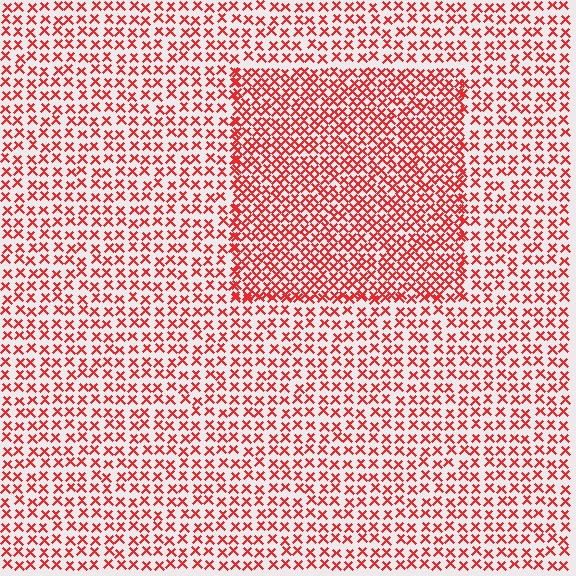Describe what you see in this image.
The image contains small red elements arranged at two different densities. A rectangle-shaped region is visible where the elements are more densely packed than the surrounding area.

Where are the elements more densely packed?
The elements are more densely packed inside the rectangle boundary.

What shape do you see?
I see a rectangle.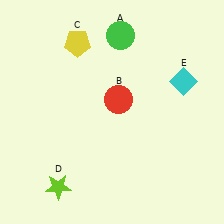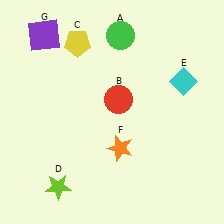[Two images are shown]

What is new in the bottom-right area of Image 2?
An orange star (F) was added in the bottom-right area of Image 2.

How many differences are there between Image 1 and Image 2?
There are 2 differences between the two images.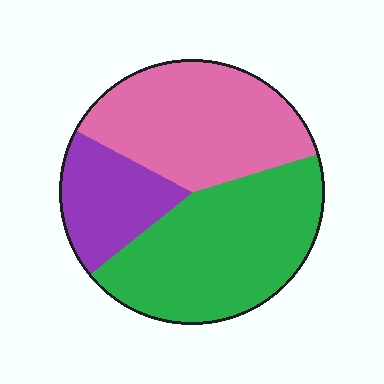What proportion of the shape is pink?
Pink takes up about three eighths (3/8) of the shape.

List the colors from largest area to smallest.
From largest to smallest: green, pink, purple.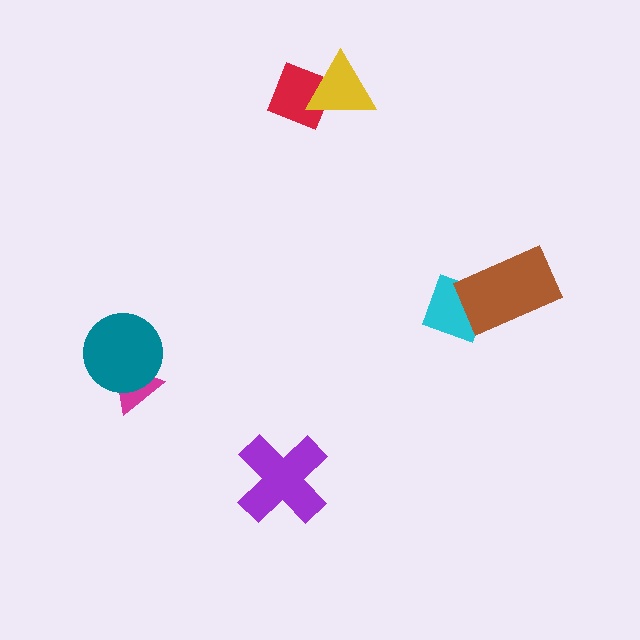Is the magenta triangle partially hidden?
Yes, it is partially covered by another shape.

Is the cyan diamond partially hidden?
Yes, it is partially covered by another shape.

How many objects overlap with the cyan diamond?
1 object overlaps with the cyan diamond.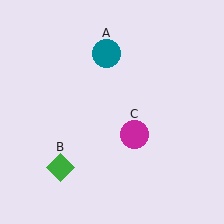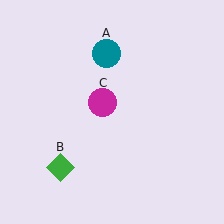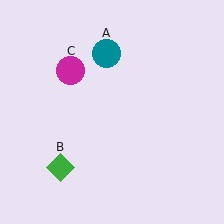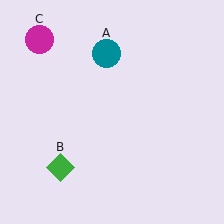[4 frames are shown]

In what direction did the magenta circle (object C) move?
The magenta circle (object C) moved up and to the left.